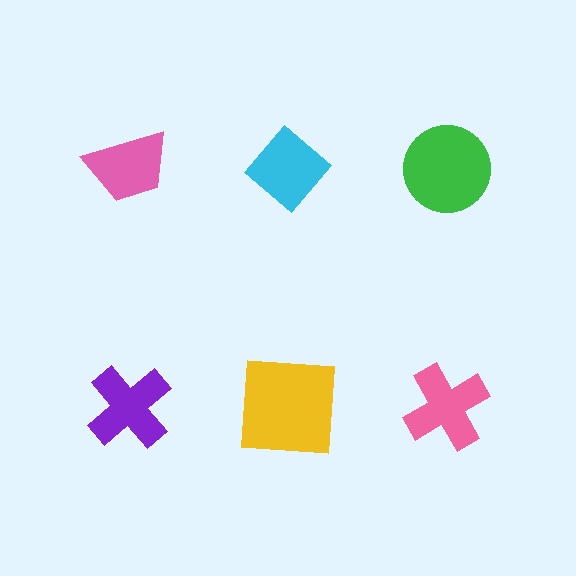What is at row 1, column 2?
A cyan diamond.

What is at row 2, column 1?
A purple cross.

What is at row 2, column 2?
A yellow square.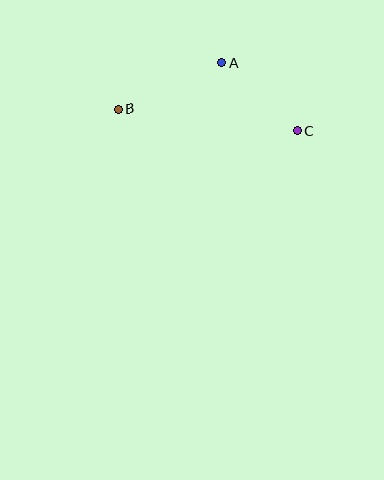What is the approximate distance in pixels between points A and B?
The distance between A and B is approximately 113 pixels.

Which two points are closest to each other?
Points A and C are closest to each other.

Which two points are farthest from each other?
Points B and C are farthest from each other.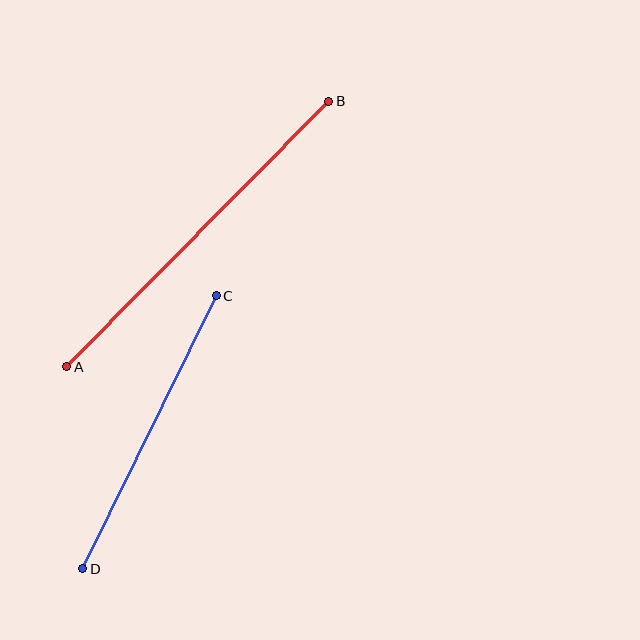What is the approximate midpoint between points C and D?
The midpoint is at approximately (150, 432) pixels.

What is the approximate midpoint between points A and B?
The midpoint is at approximately (198, 234) pixels.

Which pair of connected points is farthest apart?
Points A and B are farthest apart.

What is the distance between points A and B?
The distance is approximately 373 pixels.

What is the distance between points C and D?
The distance is approximately 304 pixels.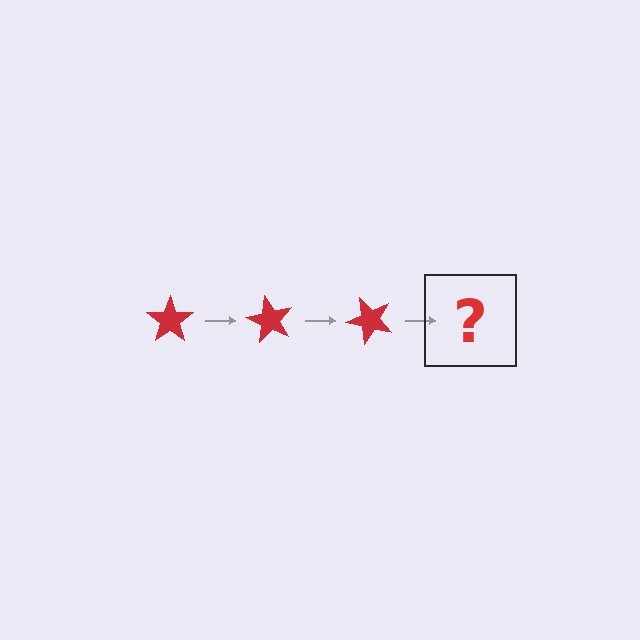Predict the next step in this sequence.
The next step is a red star rotated 180 degrees.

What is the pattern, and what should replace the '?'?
The pattern is that the star rotates 60 degrees each step. The '?' should be a red star rotated 180 degrees.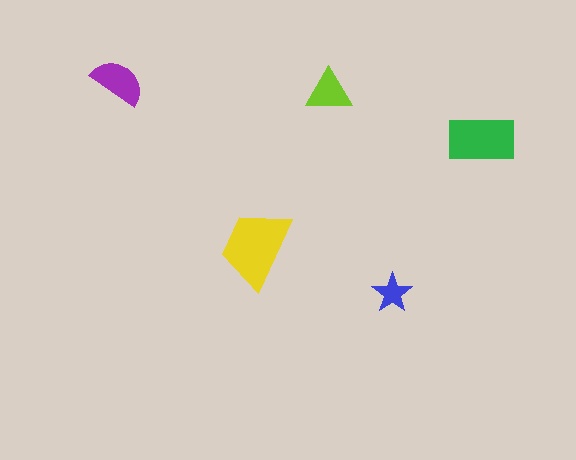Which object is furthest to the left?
The purple semicircle is leftmost.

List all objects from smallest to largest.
The blue star, the lime triangle, the purple semicircle, the green rectangle, the yellow trapezoid.